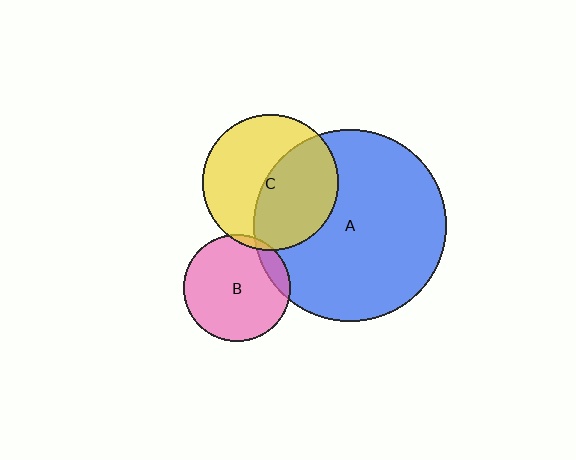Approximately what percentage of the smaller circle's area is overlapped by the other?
Approximately 45%.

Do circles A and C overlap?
Yes.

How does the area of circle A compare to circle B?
Approximately 3.3 times.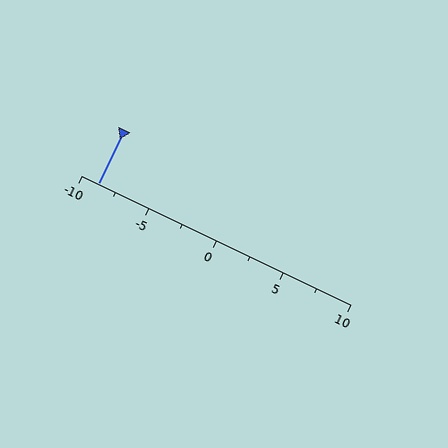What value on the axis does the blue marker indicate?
The marker indicates approximately -8.8.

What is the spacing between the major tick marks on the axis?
The major ticks are spaced 5 apart.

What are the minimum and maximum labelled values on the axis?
The axis runs from -10 to 10.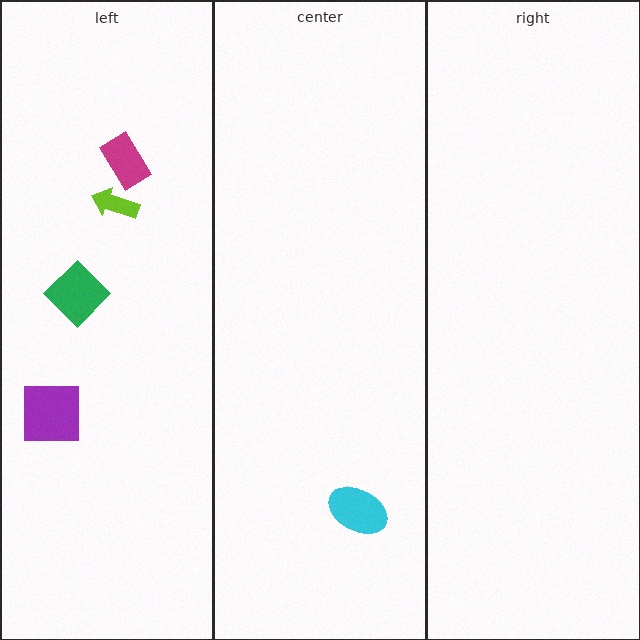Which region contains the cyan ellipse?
The center region.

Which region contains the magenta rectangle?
The left region.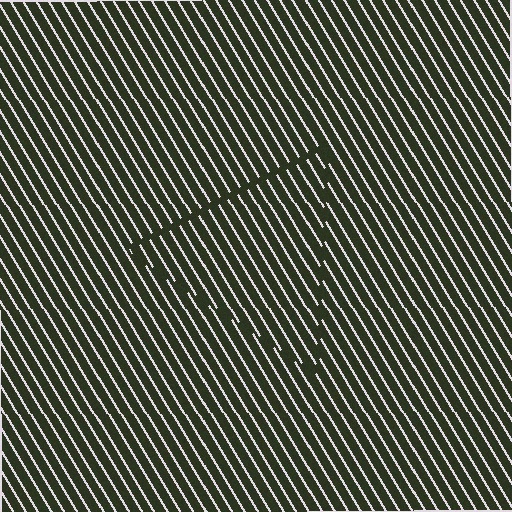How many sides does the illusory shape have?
3 sides — the line-ends trace a triangle.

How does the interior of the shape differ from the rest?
The interior of the shape contains the same grating, shifted by half a period — the contour is defined by the phase discontinuity where line-ends from the inner and outer gratings abut.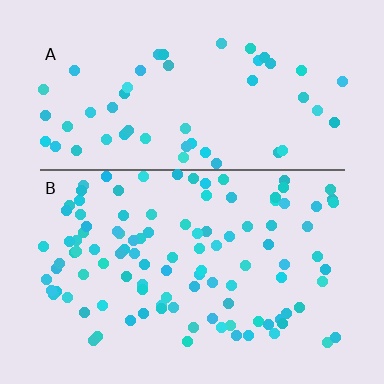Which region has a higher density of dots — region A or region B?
B (the bottom).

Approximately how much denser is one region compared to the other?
Approximately 2.1× — region B over region A.